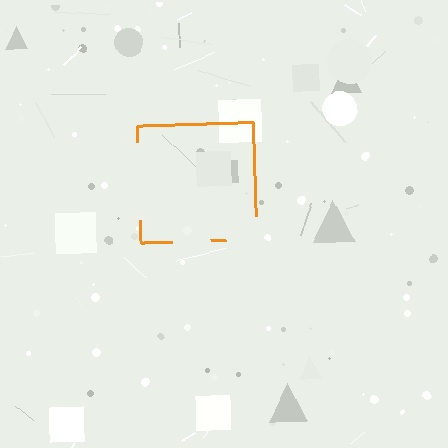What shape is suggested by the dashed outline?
The dashed outline suggests a square.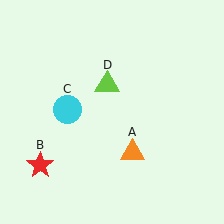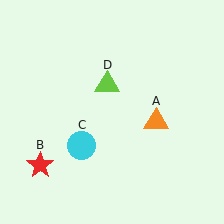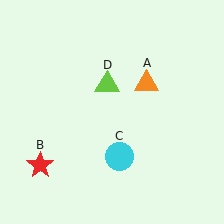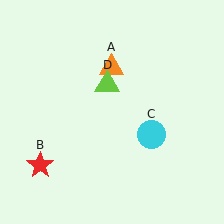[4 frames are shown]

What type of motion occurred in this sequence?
The orange triangle (object A), cyan circle (object C) rotated counterclockwise around the center of the scene.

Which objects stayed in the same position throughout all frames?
Red star (object B) and lime triangle (object D) remained stationary.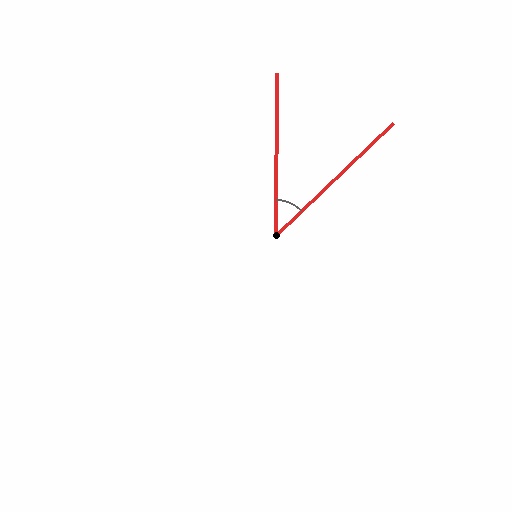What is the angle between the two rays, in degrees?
Approximately 46 degrees.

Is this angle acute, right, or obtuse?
It is acute.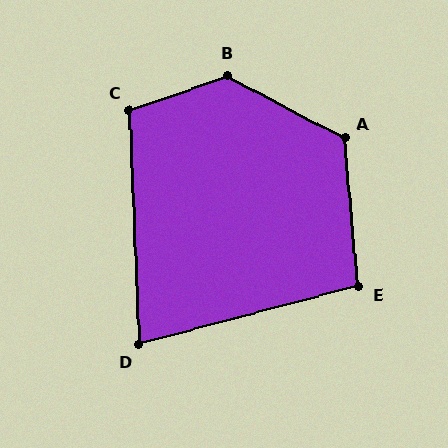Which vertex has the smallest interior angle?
D, at approximately 77 degrees.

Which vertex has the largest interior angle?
B, at approximately 133 degrees.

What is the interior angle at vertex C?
Approximately 107 degrees (obtuse).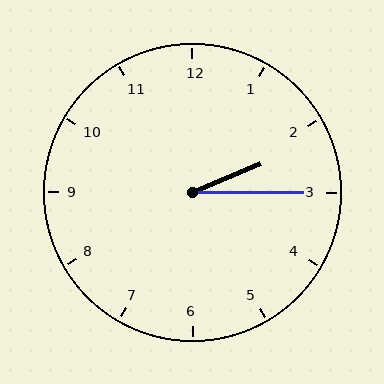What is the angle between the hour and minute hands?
Approximately 22 degrees.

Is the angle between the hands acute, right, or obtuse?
It is acute.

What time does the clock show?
2:15.